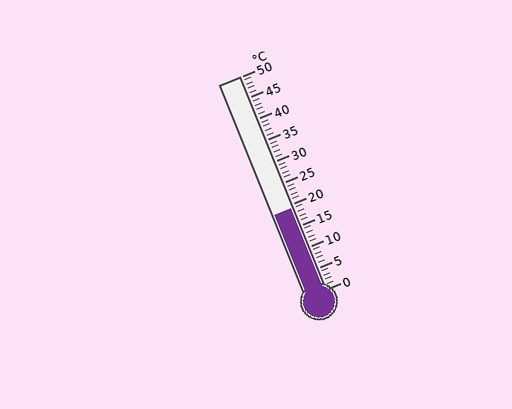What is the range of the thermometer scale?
The thermometer scale ranges from 0°C to 50°C.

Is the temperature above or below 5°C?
The temperature is above 5°C.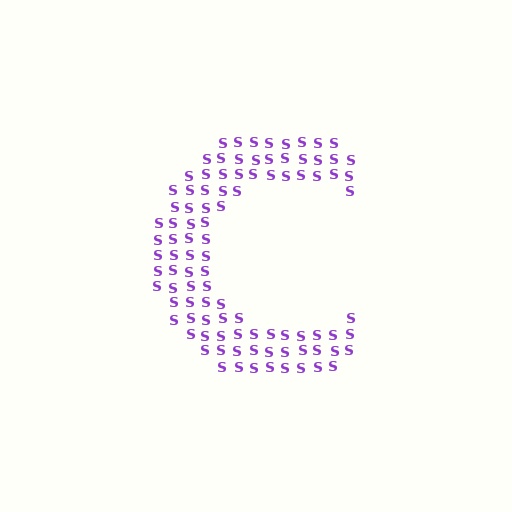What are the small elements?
The small elements are letter S's.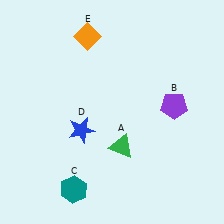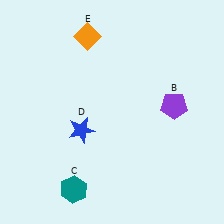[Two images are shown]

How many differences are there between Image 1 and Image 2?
There is 1 difference between the two images.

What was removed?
The green triangle (A) was removed in Image 2.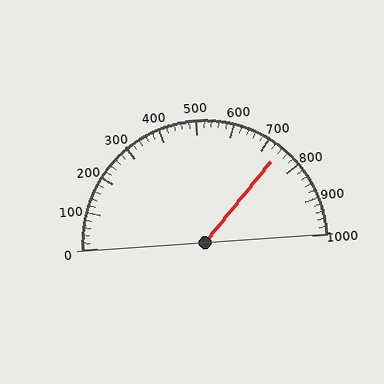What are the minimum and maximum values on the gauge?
The gauge ranges from 0 to 1000.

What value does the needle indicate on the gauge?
The needle indicates approximately 740.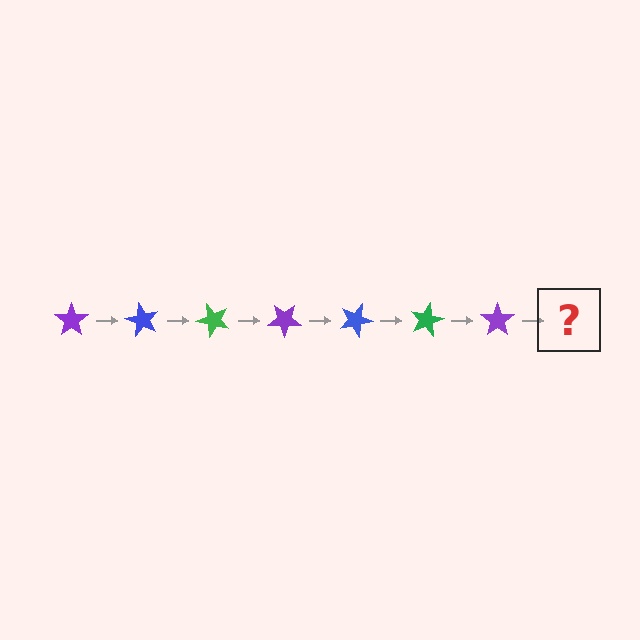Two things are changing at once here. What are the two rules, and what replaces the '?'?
The two rules are that it rotates 60 degrees each step and the color cycles through purple, blue, and green. The '?' should be a blue star, rotated 420 degrees from the start.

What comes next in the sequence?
The next element should be a blue star, rotated 420 degrees from the start.